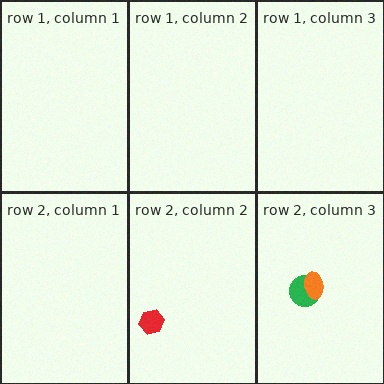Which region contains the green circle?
The row 2, column 3 region.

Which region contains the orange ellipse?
The row 2, column 3 region.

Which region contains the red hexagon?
The row 2, column 2 region.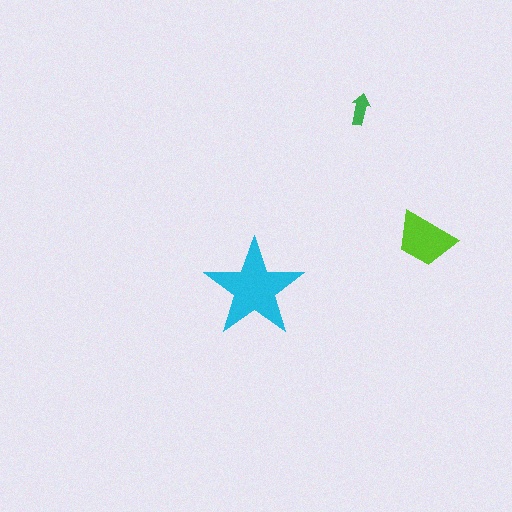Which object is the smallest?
The green arrow.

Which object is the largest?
The cyan star.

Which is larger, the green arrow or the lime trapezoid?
The lime trapezoid.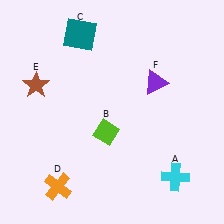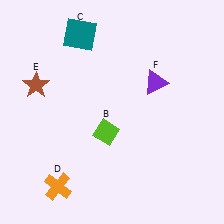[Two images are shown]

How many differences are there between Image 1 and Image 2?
There is 1 difference between the two images.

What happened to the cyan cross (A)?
The cyan cross (A) was removed in Image 2. It was in the bottom-right area of Image 1.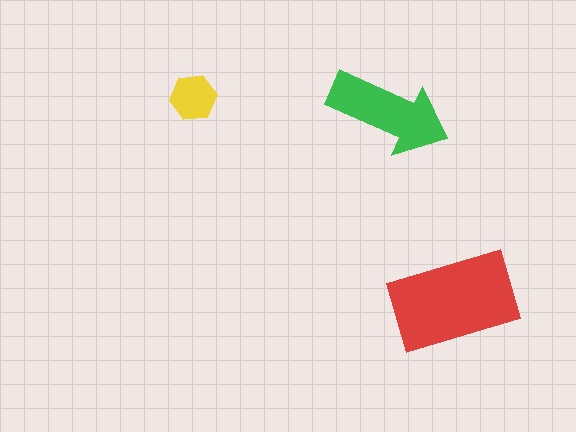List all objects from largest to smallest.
The red rectangle, the green arrow, the yellow hexagon.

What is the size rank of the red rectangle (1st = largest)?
1st.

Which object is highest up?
The yellow hexagon is topmost.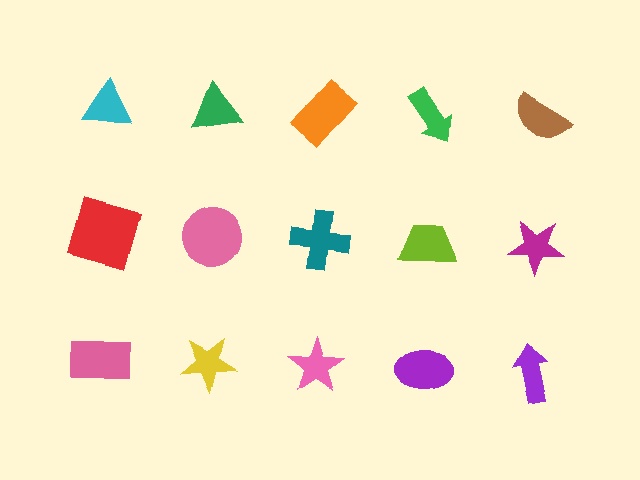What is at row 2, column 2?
A pink circle.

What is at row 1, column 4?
A green arrow.